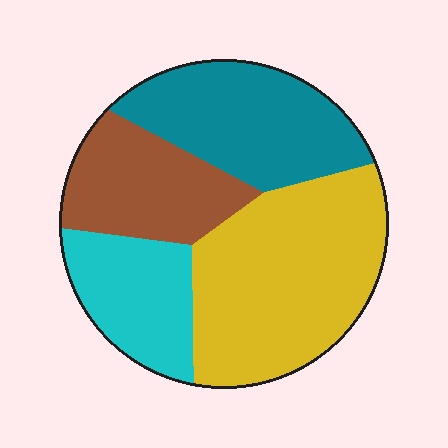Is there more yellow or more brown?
Yellow.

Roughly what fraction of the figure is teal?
Teal covers 25% of the figure.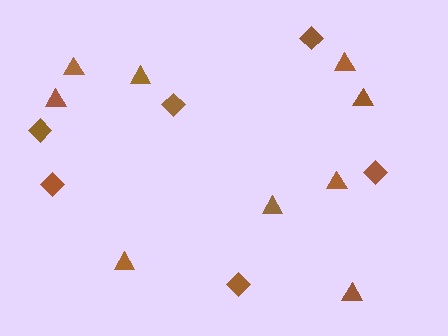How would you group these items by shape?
There are 2 groups: one group of triangles (9) and one group of diamonds (6).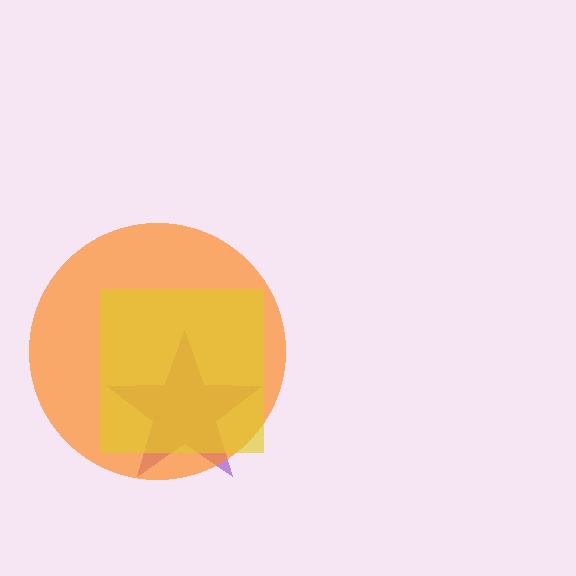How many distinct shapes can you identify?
There are 3 distinct shapes: a purple star, an orange circle, a yellow square.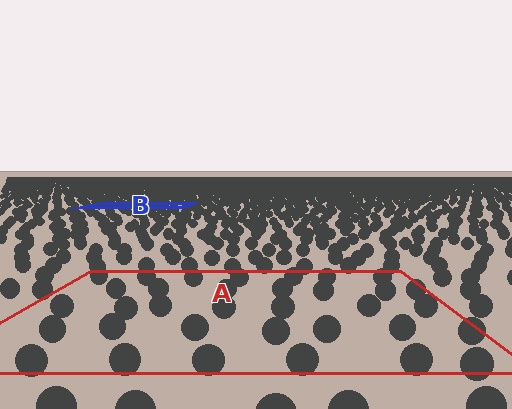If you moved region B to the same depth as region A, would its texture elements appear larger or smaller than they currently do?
They would appear larger. At a closer depth, the same texture elements are projected at a bigger on-screen size.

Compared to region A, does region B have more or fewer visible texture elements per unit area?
Region B has more texture elements per unit area — they are packed more densely because it is farther away.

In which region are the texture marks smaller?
The texture marks are smaller in region B, because it is farther away.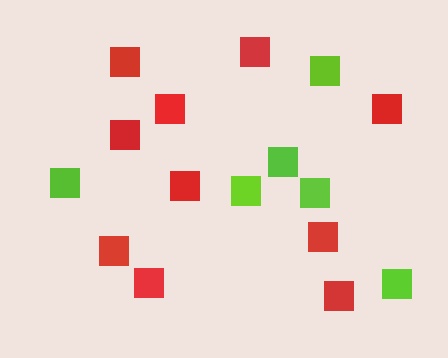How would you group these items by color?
There are 2 groups: one group of lime squares (6) and one group of red squares (10).